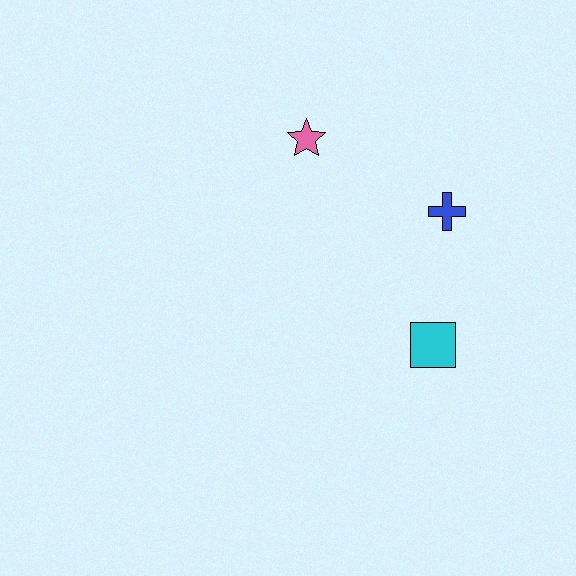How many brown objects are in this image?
There are no brown objects.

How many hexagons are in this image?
There are no hexagons.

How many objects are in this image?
There are 3 objects.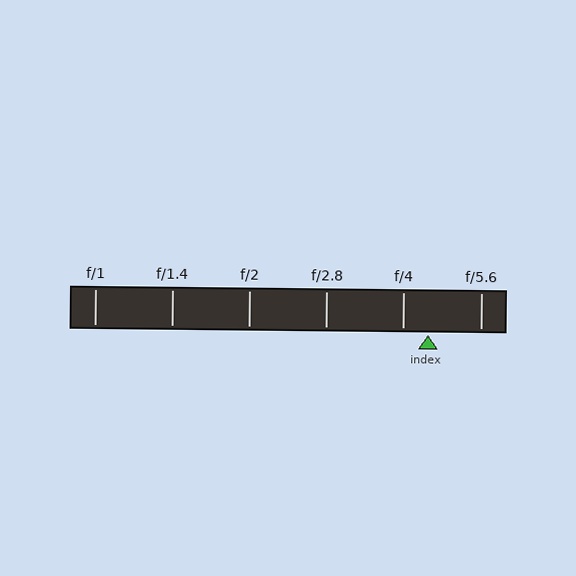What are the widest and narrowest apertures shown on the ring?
The widest aperture shown is f/1 and the narrowest is f/5.6.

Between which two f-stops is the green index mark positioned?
The index mark is between f/4 and f/5.6.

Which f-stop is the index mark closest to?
The index mark is closest to f/4.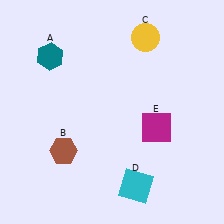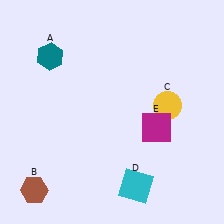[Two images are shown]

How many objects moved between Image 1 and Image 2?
2 objects moved between the two images.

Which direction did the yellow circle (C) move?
The yellow circle (C) moved down.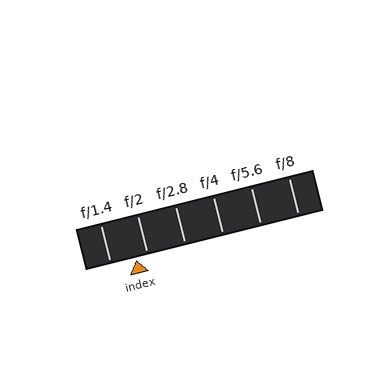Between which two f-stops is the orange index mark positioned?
The index mark is between f/1.4 and f/2.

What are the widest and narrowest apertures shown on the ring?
The widest aperture shown is f/1.4 and the narrowest is f/8.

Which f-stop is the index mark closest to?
The index mark is closest to f/2.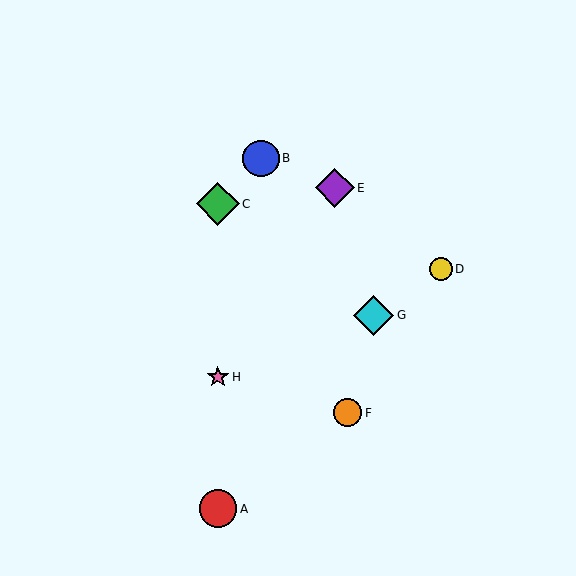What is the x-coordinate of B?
Object B is at x≈261.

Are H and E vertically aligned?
No, H is at x≈218 and E is at x≈335.